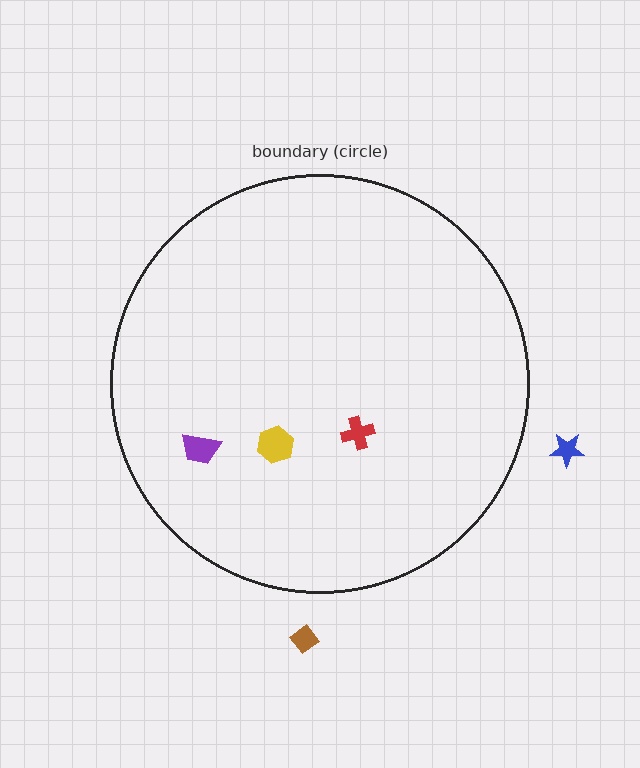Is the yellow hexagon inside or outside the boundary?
Inside.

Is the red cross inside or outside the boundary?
Inside.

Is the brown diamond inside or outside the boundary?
Outside.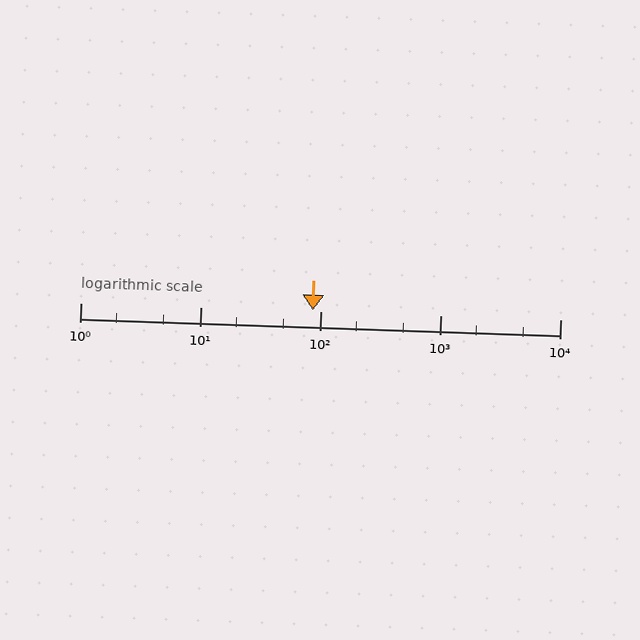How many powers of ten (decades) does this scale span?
The scale spans 4 decades, from 1 to 10000.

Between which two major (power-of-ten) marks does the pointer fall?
The pointer is between 10 and 100.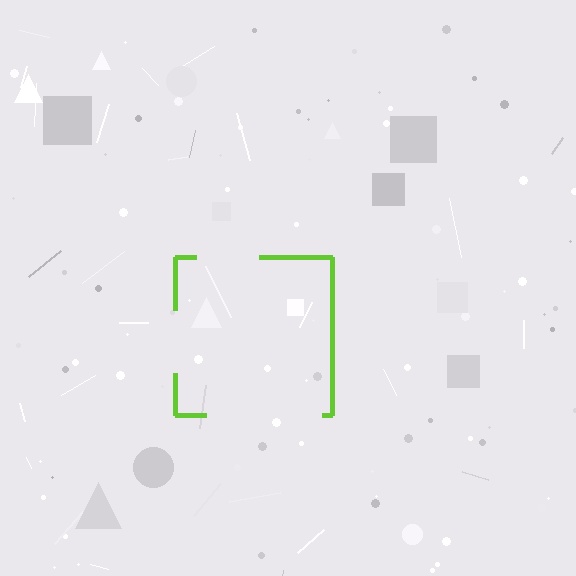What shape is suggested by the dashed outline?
The dashed outline suggests a square.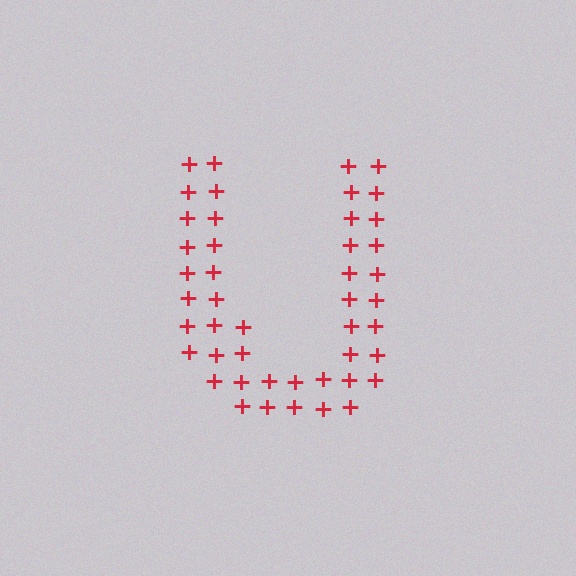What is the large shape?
The large shape is the letter U.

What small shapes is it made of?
It is made of small plus signs.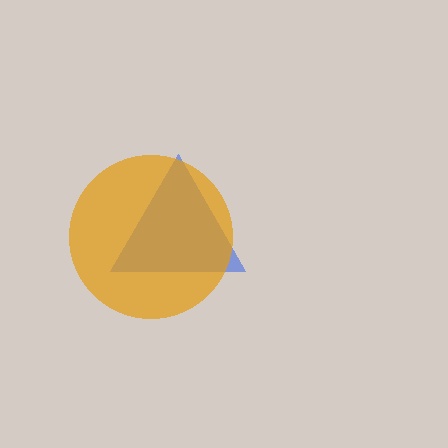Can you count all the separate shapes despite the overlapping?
Yes, there are 2 separate shapes.